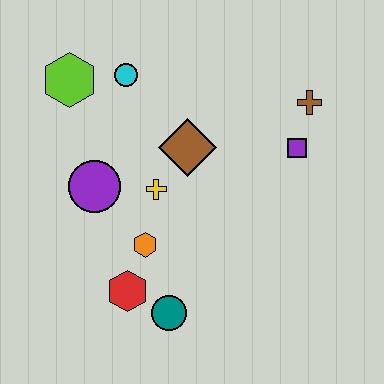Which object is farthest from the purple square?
The lime hexagon is farthest from the purple square.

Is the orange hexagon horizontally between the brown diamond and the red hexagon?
Yes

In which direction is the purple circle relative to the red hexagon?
The purple circle is above the red hexagon.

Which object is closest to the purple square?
The brown cross is closest to the purple square.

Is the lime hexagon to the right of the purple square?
No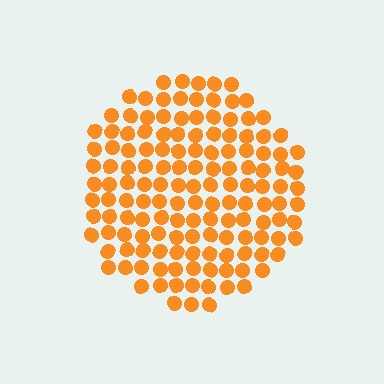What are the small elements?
The small elements are circles.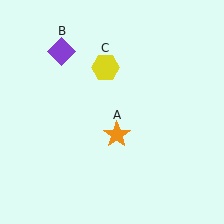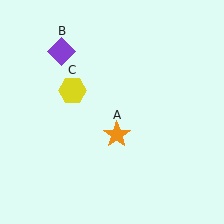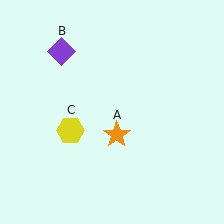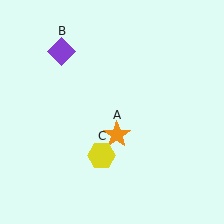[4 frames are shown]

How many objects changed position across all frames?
1 object changed position: yellow hexagon (object C).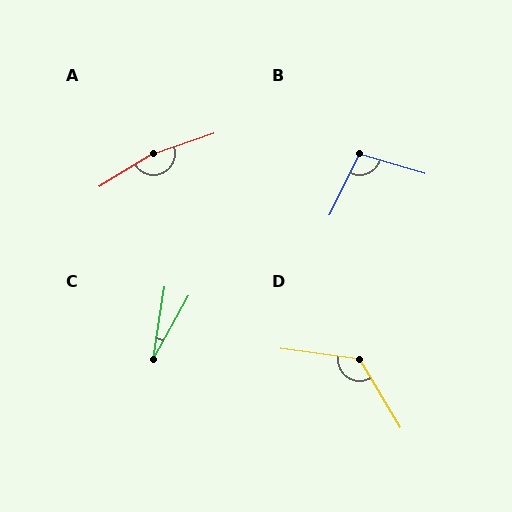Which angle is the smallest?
C, at approximately 20 degrees.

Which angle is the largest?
A, at approximately 166 degrees.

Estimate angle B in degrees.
Approximately 100 degrees.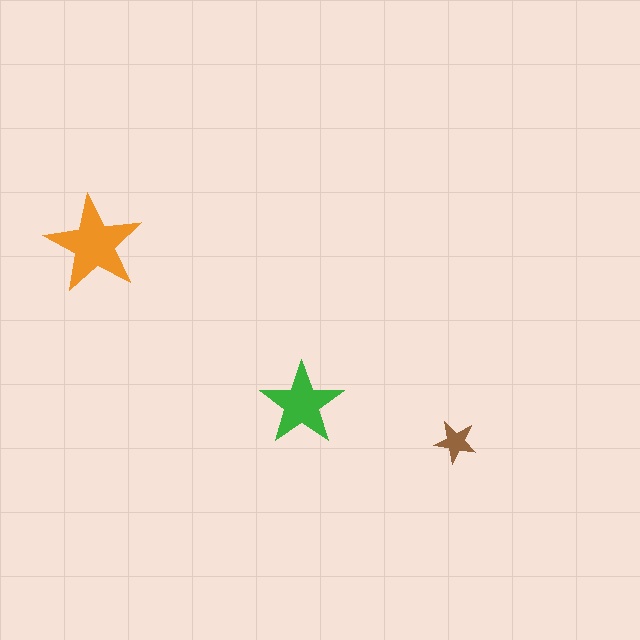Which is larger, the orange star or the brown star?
The orange one.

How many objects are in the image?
There are 3 objects in the image.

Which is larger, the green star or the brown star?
The green one.